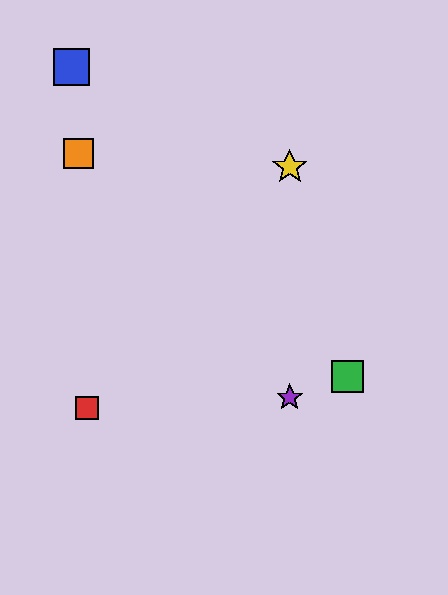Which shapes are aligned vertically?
The yellow star, the purple star are aligned vertically.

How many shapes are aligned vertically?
2 shapes (the yellow star, the purple star) are aligned vertically.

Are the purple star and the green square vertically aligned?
No, the purple star is at x≈290 and the green square is at x≈348.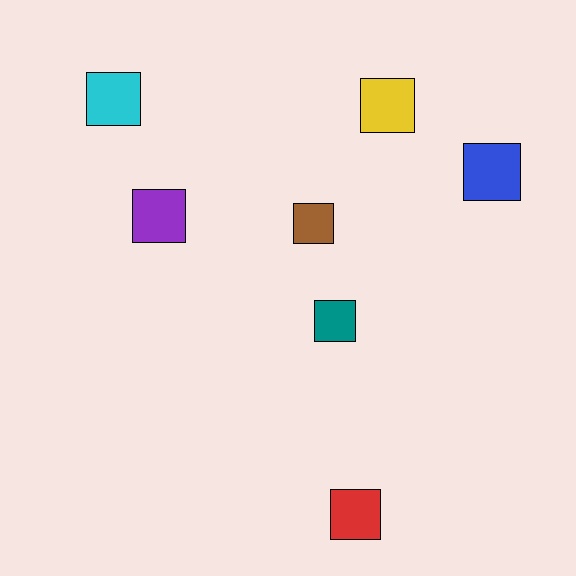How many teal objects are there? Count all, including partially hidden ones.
There is 1 teal object.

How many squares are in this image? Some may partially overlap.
There are 7 squares.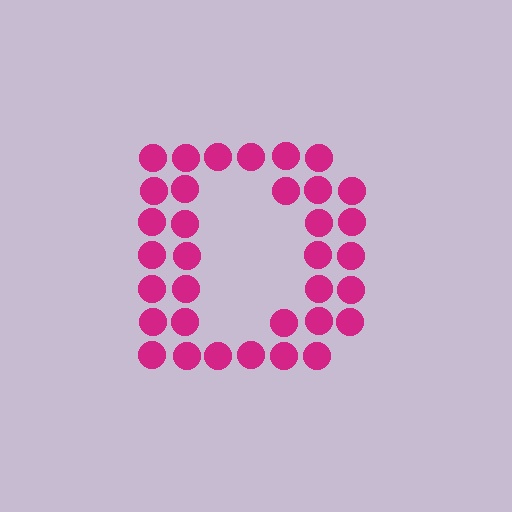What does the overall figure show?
The overall figure shows the letter D.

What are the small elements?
The small elements are circles.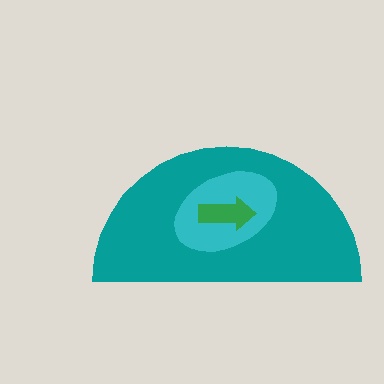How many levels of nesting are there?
3.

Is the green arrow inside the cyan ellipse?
Yes.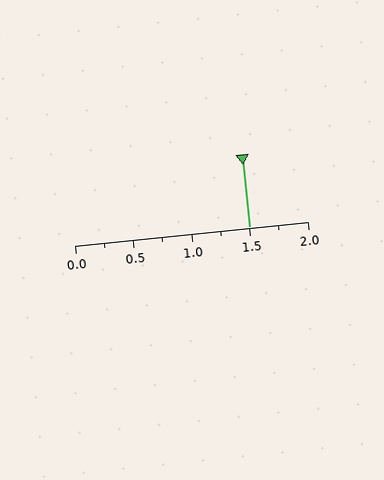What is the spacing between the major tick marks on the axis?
The major ticks are spaced 0.5 apart.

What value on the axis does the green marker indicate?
The marker indicates approximately 1.5.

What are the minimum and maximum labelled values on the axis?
The axis runs from 0.0 to 2.0.